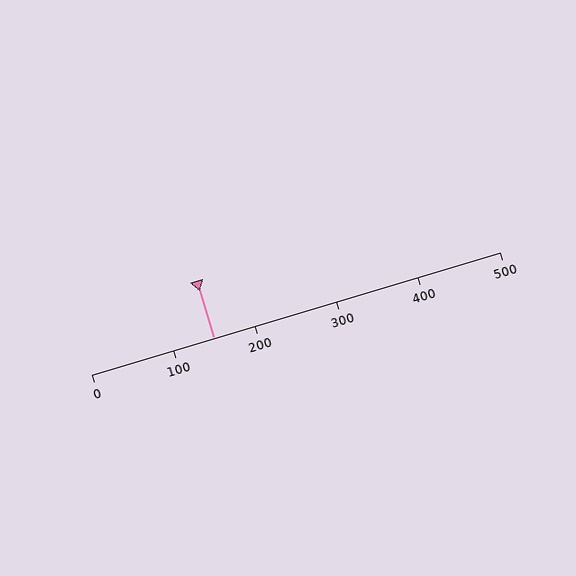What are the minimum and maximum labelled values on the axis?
The axis runs from 0 to 500.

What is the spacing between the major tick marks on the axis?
The major ticks are spaced 100 apart.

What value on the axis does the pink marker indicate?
The marker indicates approximately 150.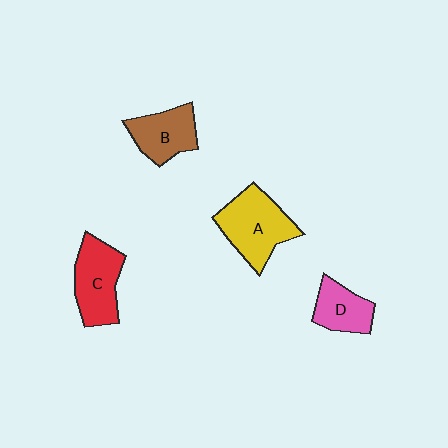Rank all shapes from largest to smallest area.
From largest to smallest: A (yellow), C (red), B (brown), D (pink).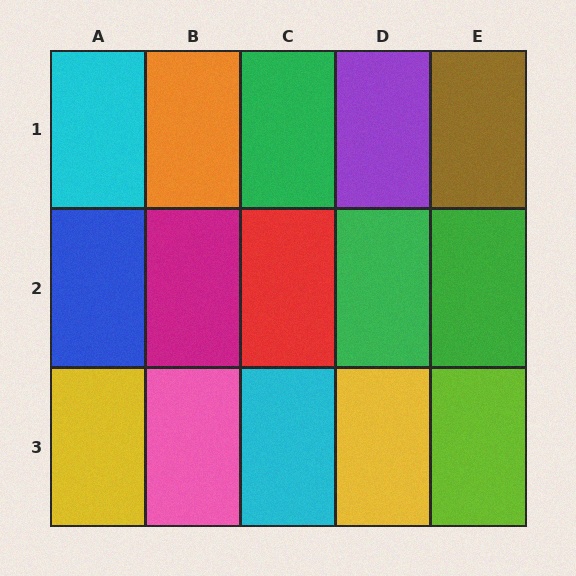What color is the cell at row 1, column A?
Cyan.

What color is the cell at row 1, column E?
Brown.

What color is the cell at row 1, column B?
Orange.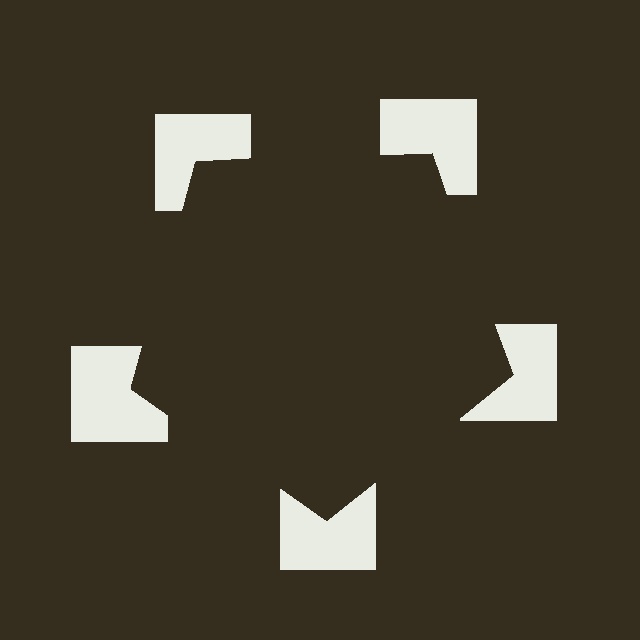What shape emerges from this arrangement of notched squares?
An illusory pentagon — its edges are inferred from the aligned wedge cuts in the notched squares, not physically drawn.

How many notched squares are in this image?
There are 5 — one at each vertex of the illusory pentagon.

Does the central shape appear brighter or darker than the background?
It typically appears slightly darker than the background, even though no actual brightness change is drawn.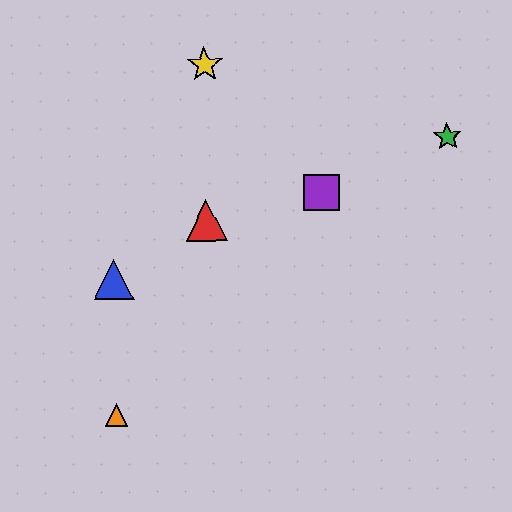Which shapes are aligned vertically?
The red triangle, the yellow star are aligned vertically.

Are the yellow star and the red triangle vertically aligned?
Yes, both are at x≈205.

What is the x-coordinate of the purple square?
The purple square is at x≈321.